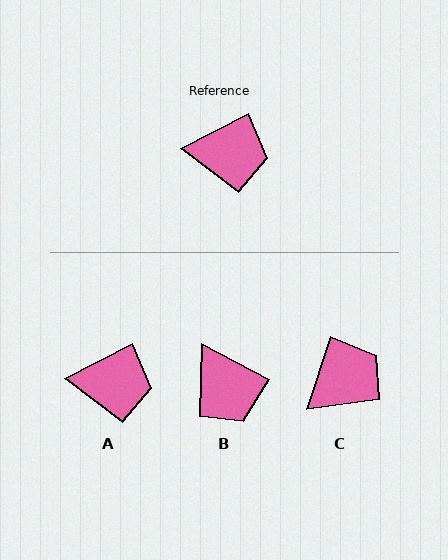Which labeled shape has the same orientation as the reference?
A.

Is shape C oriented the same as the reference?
No, it is off by about 45 degrees.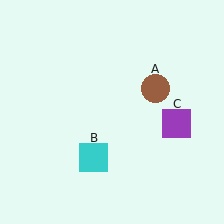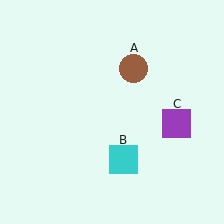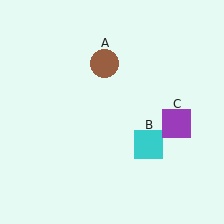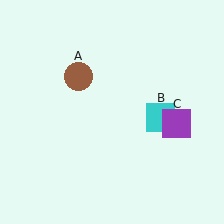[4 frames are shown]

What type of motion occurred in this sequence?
The brown circle (object A), cyan square (object B) rotated counterclockwise around the center of the scene.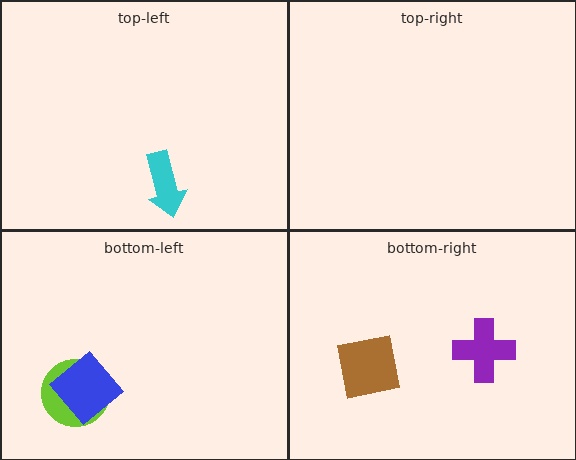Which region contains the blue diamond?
The bottom-left region.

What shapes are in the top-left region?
The cyan arrow.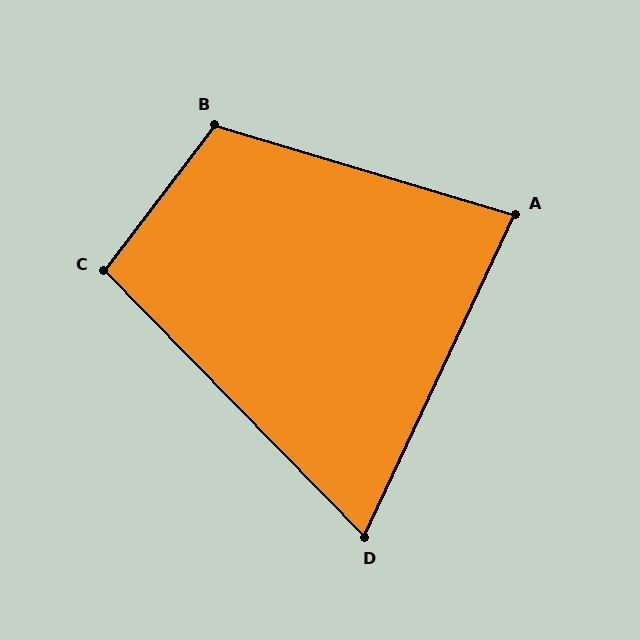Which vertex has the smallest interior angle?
D, at approximately 69 degrees.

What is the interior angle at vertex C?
Approximately 98 degrees (obtuse).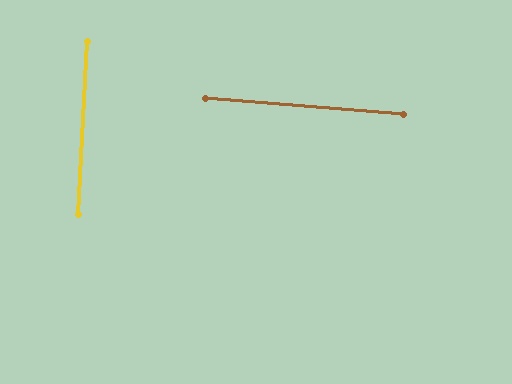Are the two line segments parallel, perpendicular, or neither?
Perpendicular — they meet at approximately 88°.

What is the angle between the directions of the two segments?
Approximately 88 degrees.